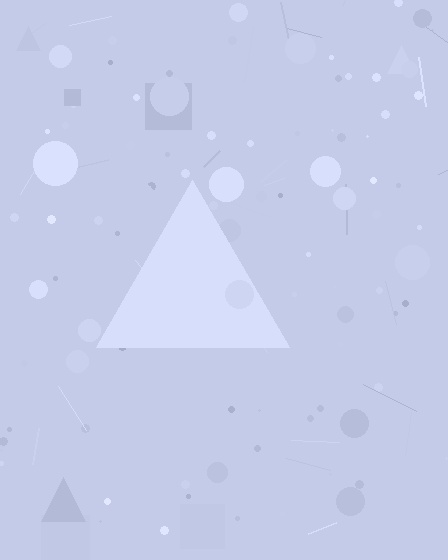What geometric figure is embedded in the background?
A triangle is embedded in the background.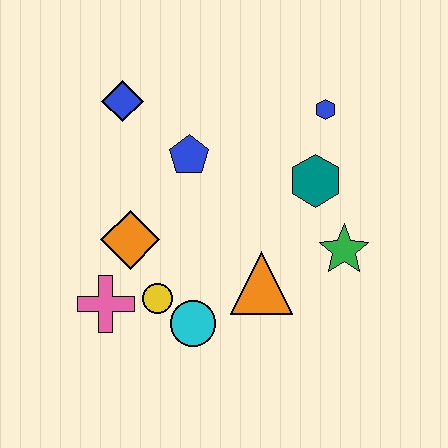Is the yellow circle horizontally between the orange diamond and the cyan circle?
Yes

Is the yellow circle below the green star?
Yes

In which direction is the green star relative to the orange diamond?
The green star is to the right of the orange diamond.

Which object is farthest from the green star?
The blue diamond is farthest from the green star.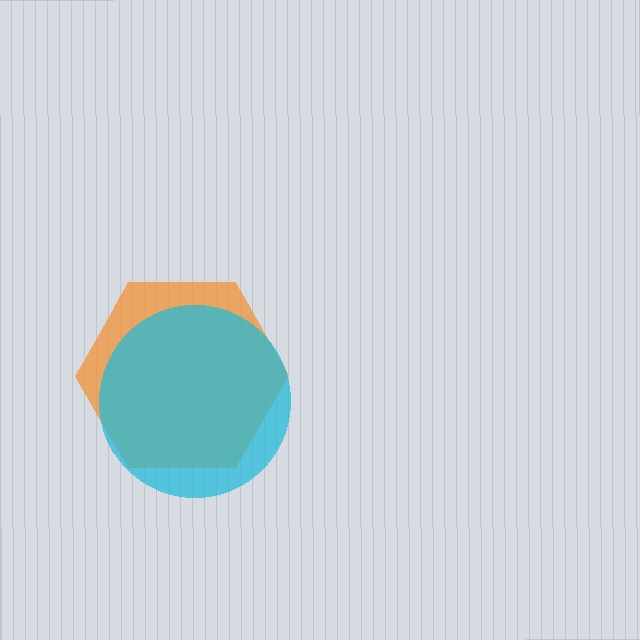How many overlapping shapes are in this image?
There are 2 overlapping shapes in the image.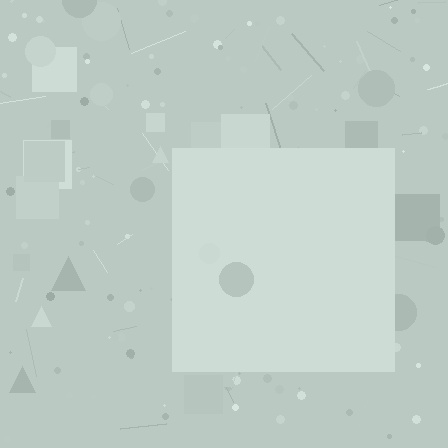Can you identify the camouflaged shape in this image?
The camouflaged shape is a square.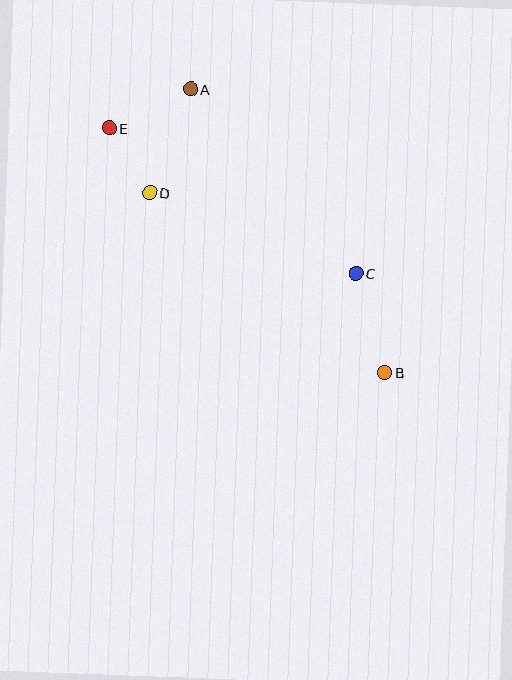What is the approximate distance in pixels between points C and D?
The distance between C and D is approximately 221 pixels.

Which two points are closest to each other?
Points D and E are closest to each other.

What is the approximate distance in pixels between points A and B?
The distance between A and B is approximately 344 pixels.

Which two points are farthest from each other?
Points B and E are farthest from each other.